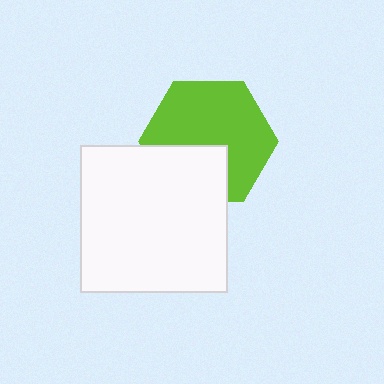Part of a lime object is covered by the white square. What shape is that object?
It is a hexagon.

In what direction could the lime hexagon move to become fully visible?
The lime hexagon could move up. That would shift it out from behind the white square entirely.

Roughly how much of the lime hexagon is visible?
Most of it is visible (roughly 69%).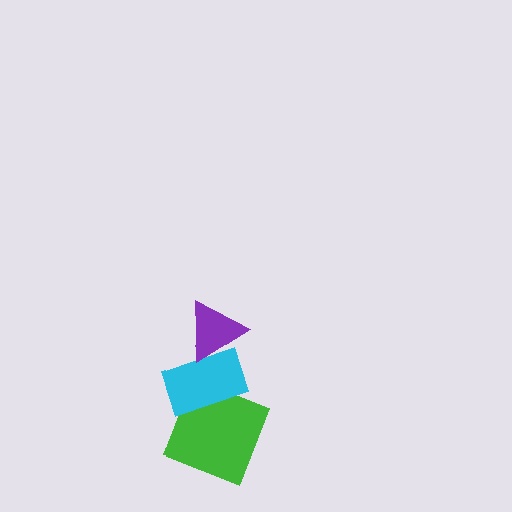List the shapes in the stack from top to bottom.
From top to bottom: the purple triangle, the cyan rectangle, the green square.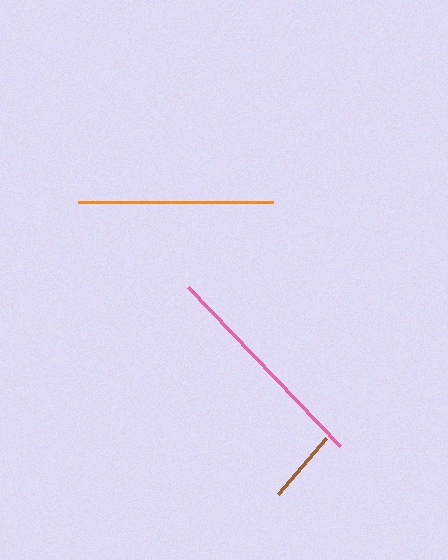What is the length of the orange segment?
The orange segment is approximately 195 pixels long.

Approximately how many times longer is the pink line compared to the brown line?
The pink line is approximately 3.0 times the length of the brown line.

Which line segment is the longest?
The pink line is the longest at approximately 221 pixels.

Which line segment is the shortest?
The brown line is the shortest at approximately 74 pixels.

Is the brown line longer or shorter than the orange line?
The orange line is longer than the brown line.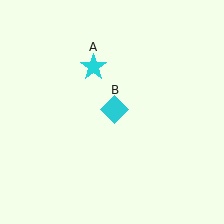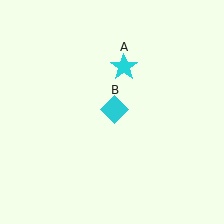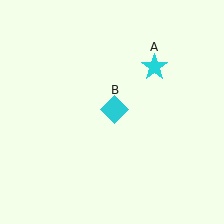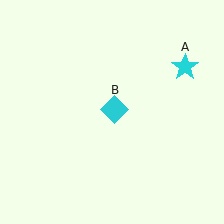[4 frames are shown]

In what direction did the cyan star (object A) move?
The cyan star (object A) moved right.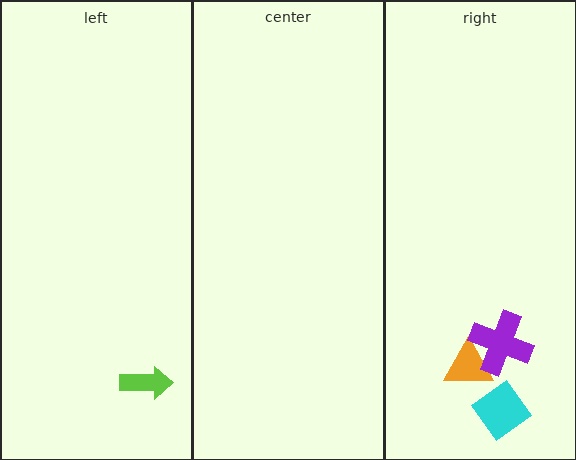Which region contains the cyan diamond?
The right region.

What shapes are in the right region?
The orange triangle, the purple cross, the cyan diamond.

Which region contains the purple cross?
The right region.